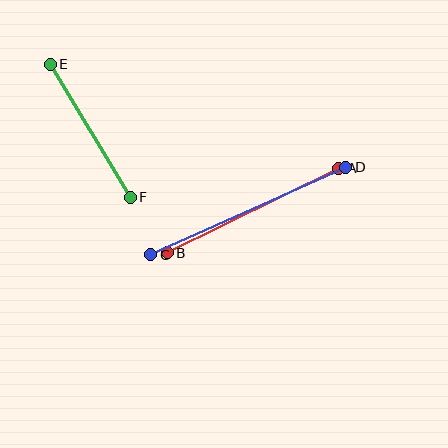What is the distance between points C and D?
The distance is approximately 214 pixels.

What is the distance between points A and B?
The distance is approximately 191 pixels.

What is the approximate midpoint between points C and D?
The midpoint is at approximately (248, 211) pixels.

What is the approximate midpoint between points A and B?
The midpoint is at approximately (253, 211) pixels.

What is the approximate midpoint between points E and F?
The midpoint is at approximately (90, 131) pixels.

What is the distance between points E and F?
The distance is approximately 155 pixels.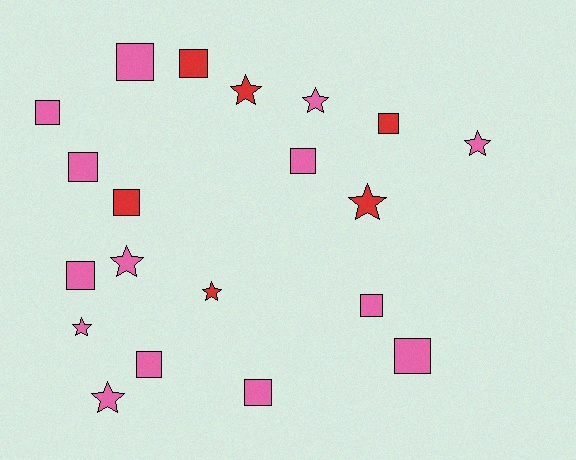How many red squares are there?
There are 3 red squares.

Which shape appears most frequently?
Square, with 12 objects.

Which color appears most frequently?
Pink, with 14 objects.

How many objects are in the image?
There are 20 objects.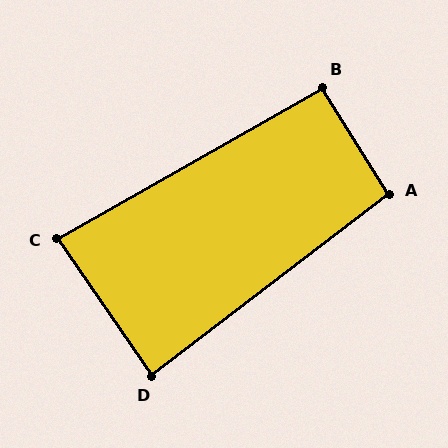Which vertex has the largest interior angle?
A, at approximately 95 degrees.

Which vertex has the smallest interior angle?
C, at approximately 85 degrees.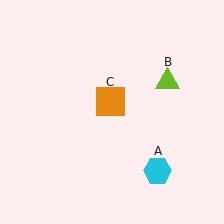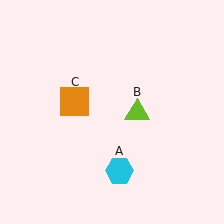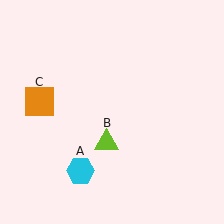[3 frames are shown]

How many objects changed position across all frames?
3 objects changed position: cyan hexagon (object A), lime triangle (object B), orange square (object C).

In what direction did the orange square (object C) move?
The orange square (object C) moved left.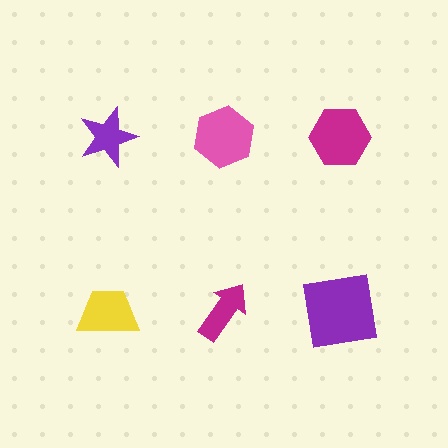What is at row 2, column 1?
A yellow trapezoid.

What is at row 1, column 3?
A magenta hexagon.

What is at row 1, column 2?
A pink hexagon.